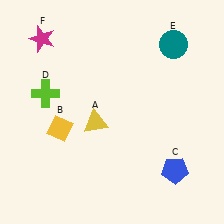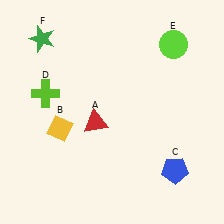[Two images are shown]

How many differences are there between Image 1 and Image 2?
There are 3 differences between the two images.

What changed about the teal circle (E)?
In Image 1, E is teal. In Image 2, it changed to lime.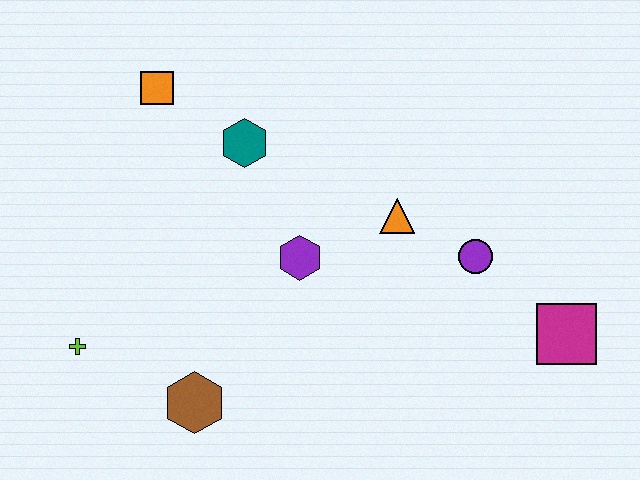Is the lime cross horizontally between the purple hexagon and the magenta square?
No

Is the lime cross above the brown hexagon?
Yes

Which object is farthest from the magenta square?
The lime cross is farthest from the magenta square.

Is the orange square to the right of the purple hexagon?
No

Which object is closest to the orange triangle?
The purple circle is closest to the orange triangle.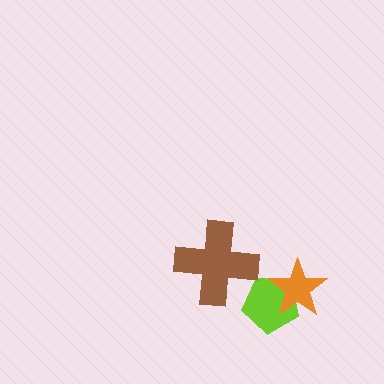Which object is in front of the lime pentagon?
The orange star is in front of the lime pentagon.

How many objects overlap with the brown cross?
0 objects overlap with the brown cross.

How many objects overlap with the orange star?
1 object overlaps with the orange star.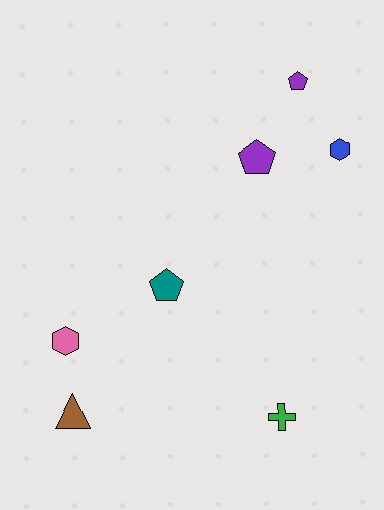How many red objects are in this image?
There are no red objects.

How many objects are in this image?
There are 7 objects.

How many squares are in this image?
There are no squares.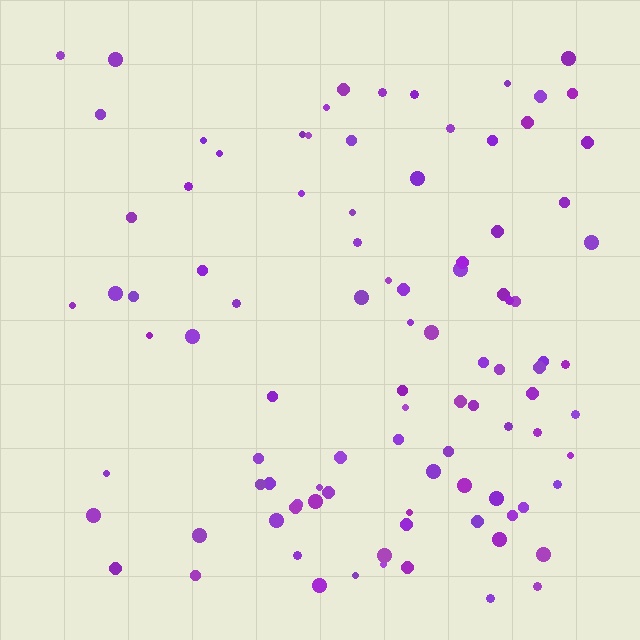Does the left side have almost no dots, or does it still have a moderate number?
Still a moderate number, just noticeably fewer than the right.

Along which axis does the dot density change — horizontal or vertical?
Horizontal.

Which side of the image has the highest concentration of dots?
The right.